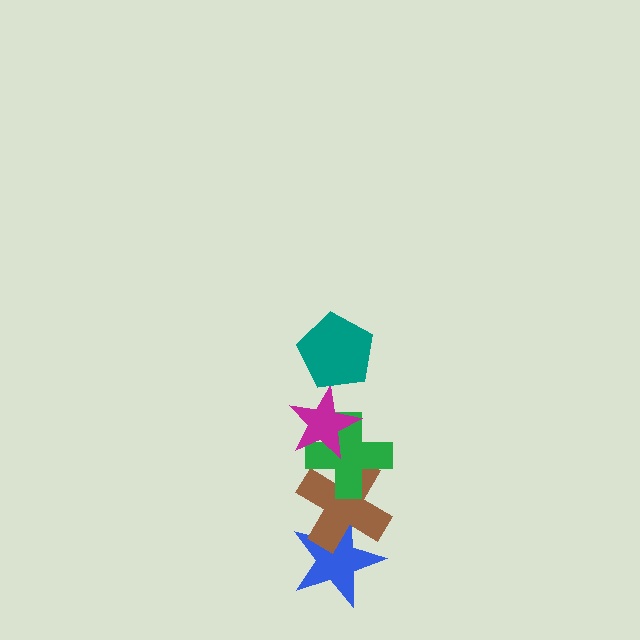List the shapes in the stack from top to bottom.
From top to bottom: the teal pentagon, the magenta star, the green cross, the brown cross, the blue star.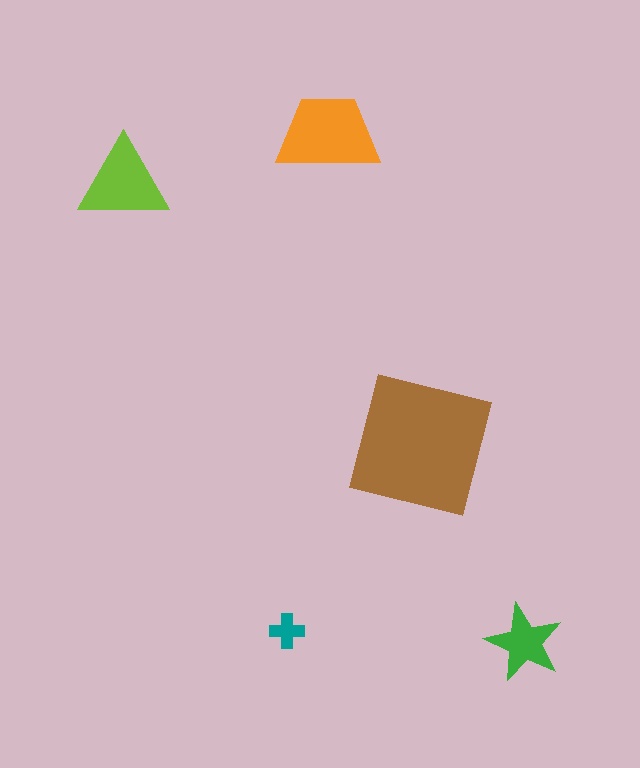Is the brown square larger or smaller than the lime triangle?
Larger.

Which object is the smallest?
The teal cross.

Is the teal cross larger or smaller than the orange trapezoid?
Smaller.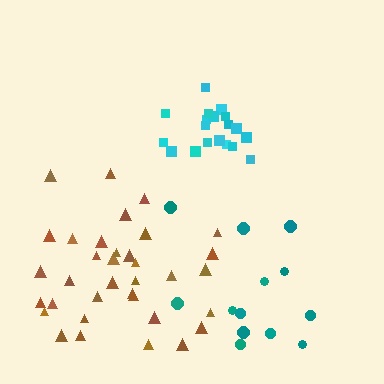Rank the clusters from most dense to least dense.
cyan, brown, teal.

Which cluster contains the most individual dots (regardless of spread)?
Brown (35).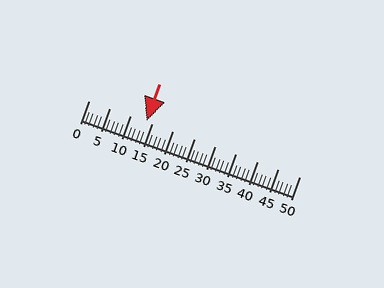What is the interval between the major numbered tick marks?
The major tick marks are spaced 5 units apart.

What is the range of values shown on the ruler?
The ruler shows values from 0 to 50.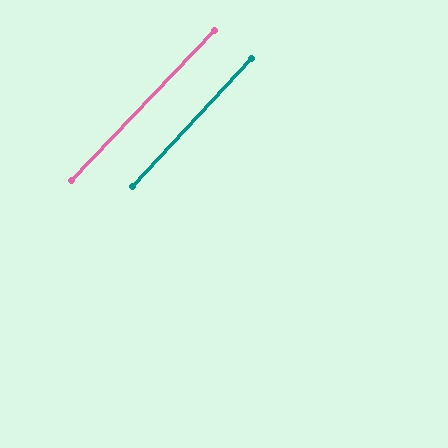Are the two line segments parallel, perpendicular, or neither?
Parallel — their directions differ by only 0.7°.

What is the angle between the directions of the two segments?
Approximately 1 degree.